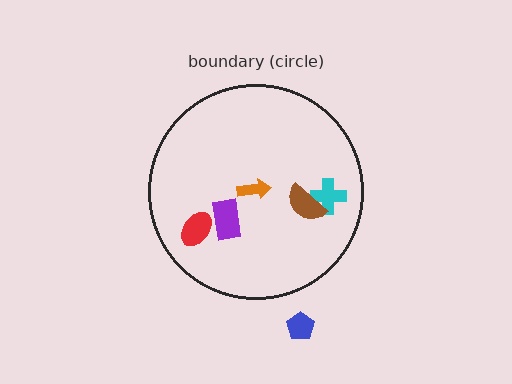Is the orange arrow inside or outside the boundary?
Inside.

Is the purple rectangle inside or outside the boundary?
Inside.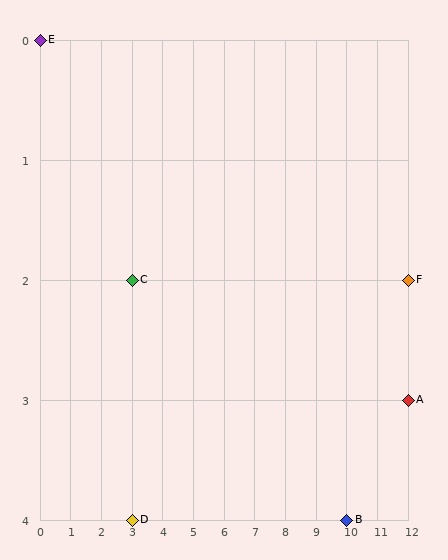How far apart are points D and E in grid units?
Points D and E are 3 columns and 4 rows apart (about 5.0 grid units diagonally).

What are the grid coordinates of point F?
Point F is at grid coordinates (12, 2).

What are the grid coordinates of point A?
Point A is at grid coordinates (12, 3).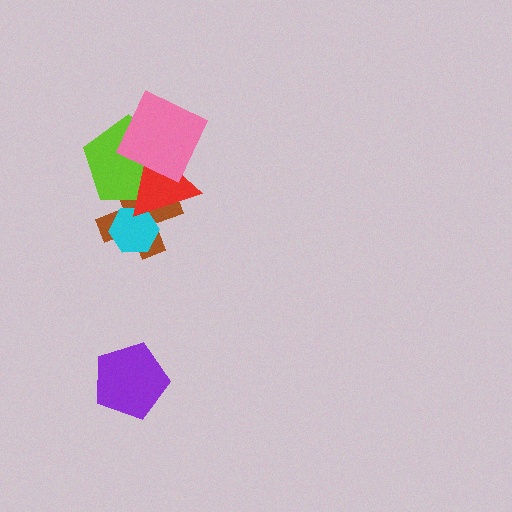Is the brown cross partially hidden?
Yes, it is partially covered by another shape.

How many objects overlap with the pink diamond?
2 objects overlap with the pink diamond.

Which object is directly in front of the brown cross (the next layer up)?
The cyan hexagon is directly in front of the brown cross.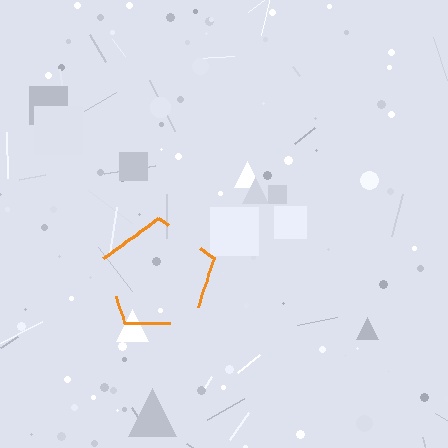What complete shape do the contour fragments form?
The contour fragments form a pentagon.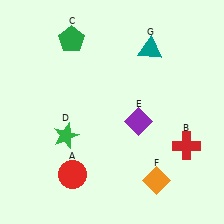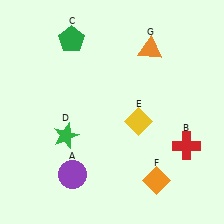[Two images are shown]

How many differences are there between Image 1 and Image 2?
There are 3 differences between the two images.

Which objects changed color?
A changed from red to purple. E changed from purple to yellow. G changed from teal to orange.